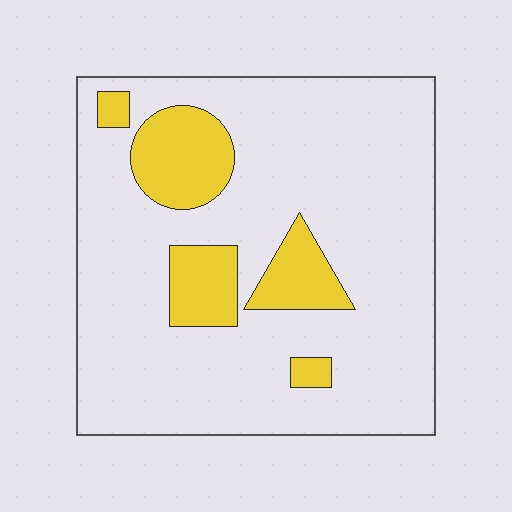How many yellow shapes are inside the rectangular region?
5.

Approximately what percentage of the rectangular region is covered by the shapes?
Approximately 15%.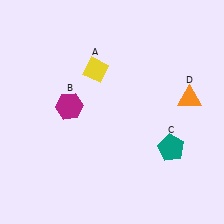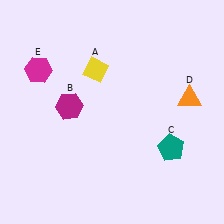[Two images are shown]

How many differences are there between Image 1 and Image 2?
There is 1 difference between the two images.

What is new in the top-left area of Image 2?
A magenta hexagon (E) was added in the top-left area of Image 2.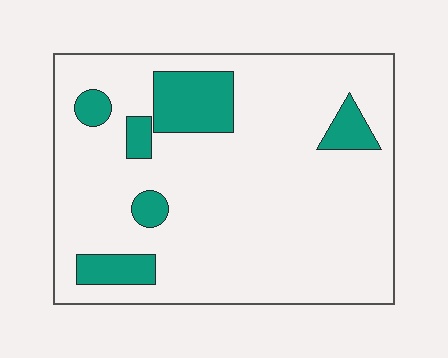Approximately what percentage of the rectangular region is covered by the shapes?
Approximately 15%.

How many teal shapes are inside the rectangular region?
6.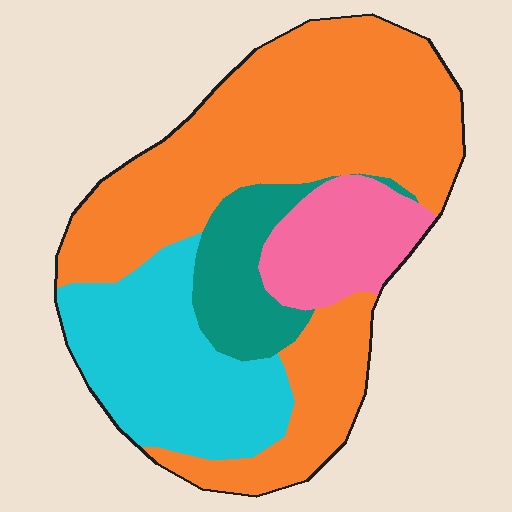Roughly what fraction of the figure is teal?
Teal covers around 10% of the figure.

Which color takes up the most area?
Orange, at roughly 55%.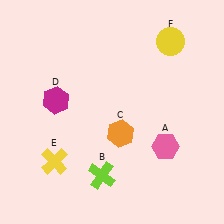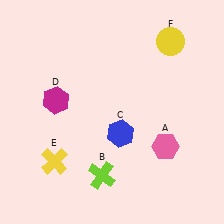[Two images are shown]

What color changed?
The hexagon (C) changed from orange in Image 1 to blue in Image 2.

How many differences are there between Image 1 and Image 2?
There is 1 difference between the two images.